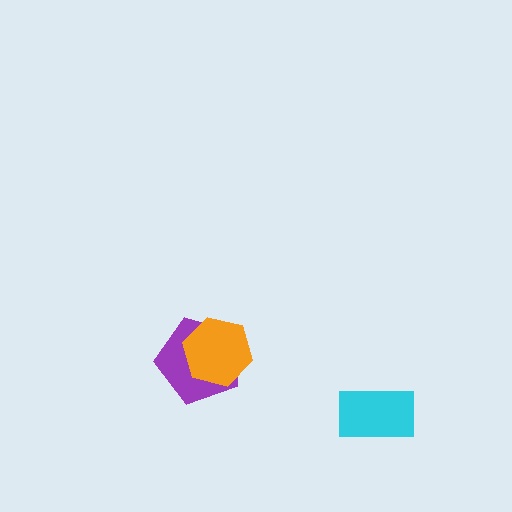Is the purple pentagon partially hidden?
Yes, it is partially covered by another shape.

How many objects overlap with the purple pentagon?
1 object overlaps with the purple pentagon.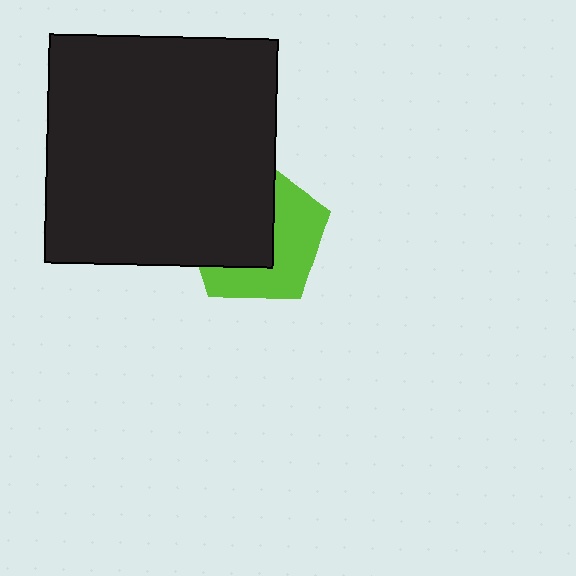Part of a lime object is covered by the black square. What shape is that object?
It is a pentagon.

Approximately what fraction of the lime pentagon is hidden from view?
Roughly 53% of the lime pentagon is hidden behind the black square.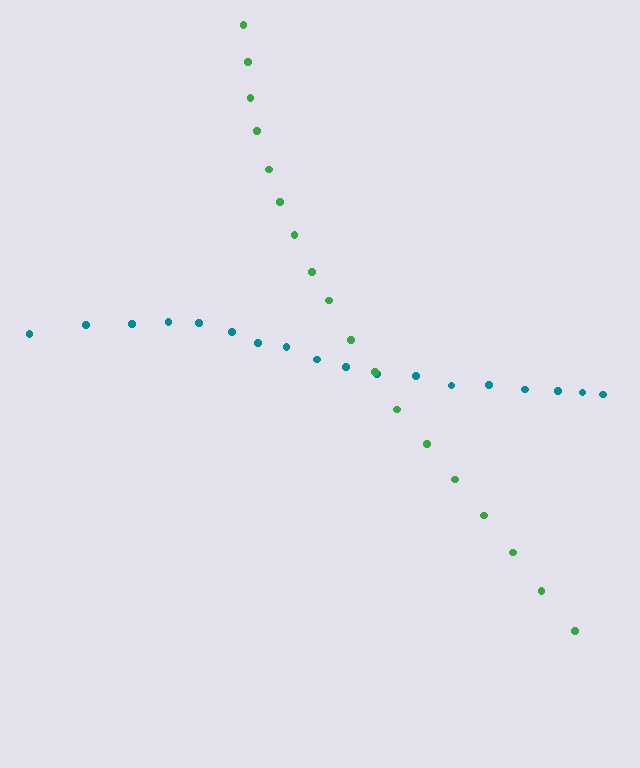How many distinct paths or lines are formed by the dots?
There are 2 distinct paths.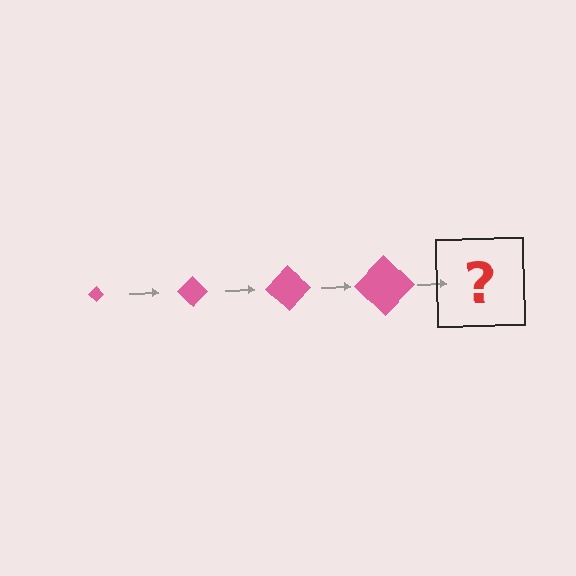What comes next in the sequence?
The next element should be a pink diamond, larger than the previous one.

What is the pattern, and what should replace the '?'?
The pattern is that the diamond gets progressively larger each step. The '?' should be a pink diamond, larger than the previous one.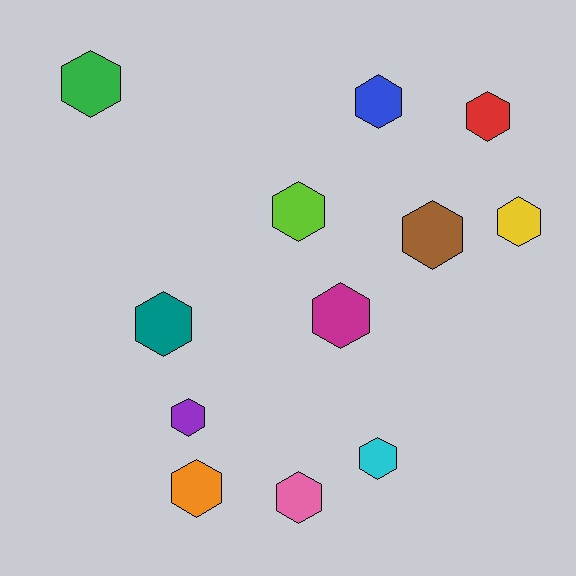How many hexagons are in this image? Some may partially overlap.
There are 12 hexagons.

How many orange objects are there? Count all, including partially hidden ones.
There is 1 orange object.